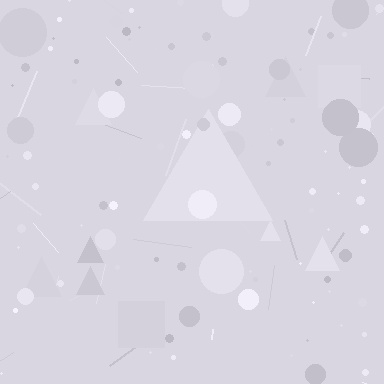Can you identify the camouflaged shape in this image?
The camouflaged shape is a triangle.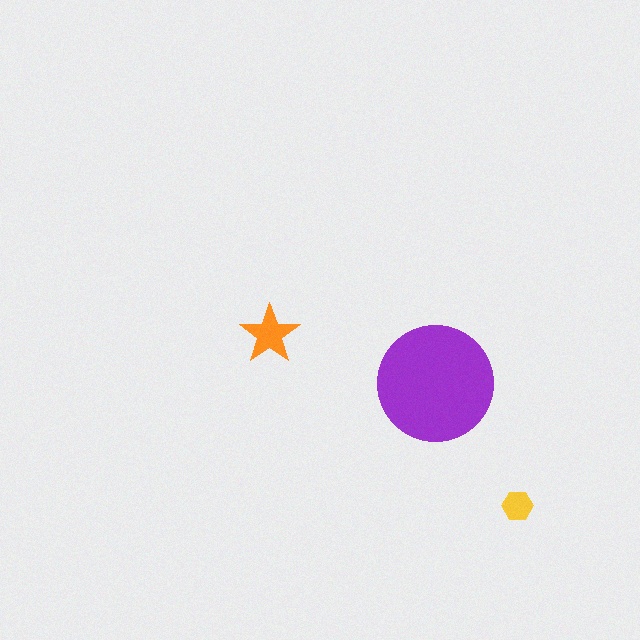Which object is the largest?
The purple circle.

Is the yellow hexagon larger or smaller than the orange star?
Smaller.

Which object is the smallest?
The yellow hexagon.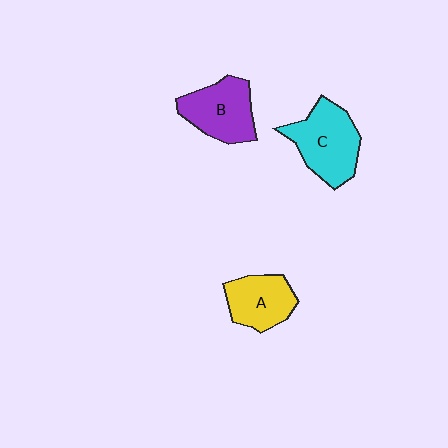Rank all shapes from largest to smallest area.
From largest to smallest: C (cyan), B (purple), A (yellow).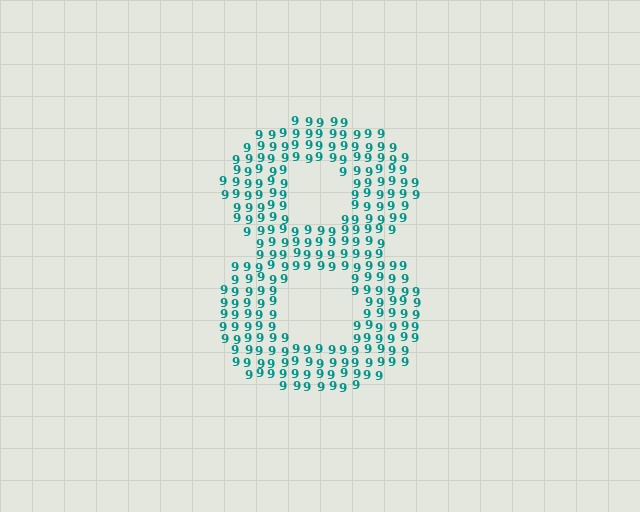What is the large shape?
The large shape is the digit 8.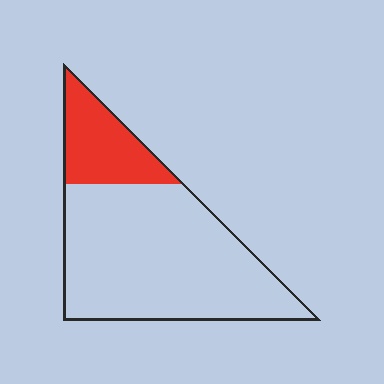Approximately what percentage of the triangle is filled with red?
Approximately 20%.